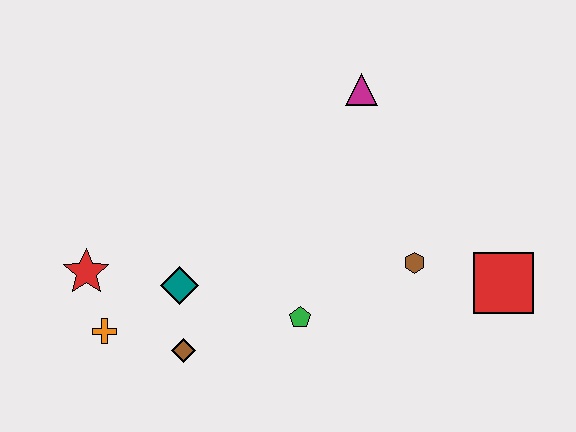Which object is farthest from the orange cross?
The red square is farthest from the orange cross.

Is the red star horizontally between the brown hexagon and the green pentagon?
No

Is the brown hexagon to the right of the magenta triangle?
Yes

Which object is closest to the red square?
The brown hexagon is closest to the red square.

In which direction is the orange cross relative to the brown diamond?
The orange cross is to the left of the brown diamond.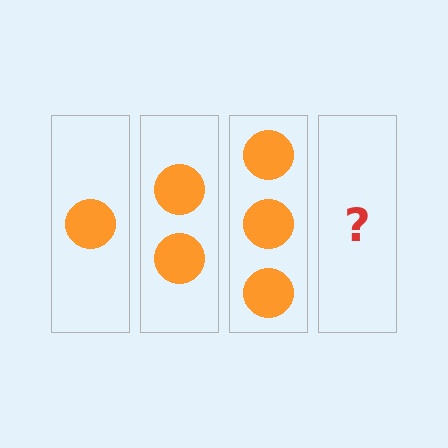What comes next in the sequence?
The next element should be 4 circles.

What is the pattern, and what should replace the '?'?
The pattern is that each step adds one more circle. The '?' should be 4 circles.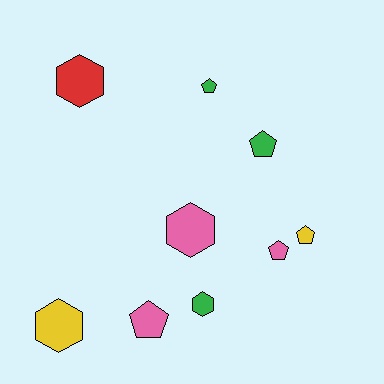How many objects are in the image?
There are 9 objects.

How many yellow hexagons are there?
There is 1 yellow hexagon.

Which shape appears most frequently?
Pentagon, with 5 objects.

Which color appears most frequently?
Green, with 3 objects.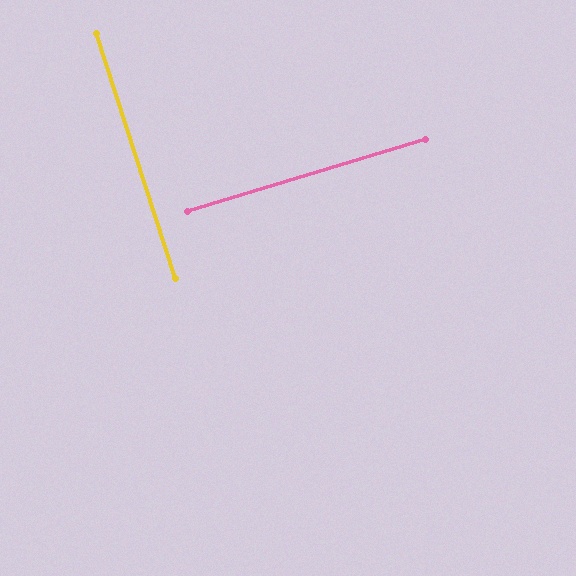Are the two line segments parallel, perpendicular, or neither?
Perpendicular — they meet at approximately 89°.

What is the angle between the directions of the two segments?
Approximately 89 degrees.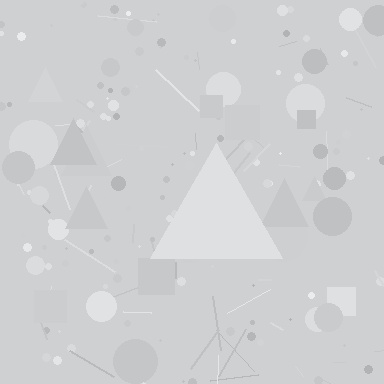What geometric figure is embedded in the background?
A triangle is embedded in the background.